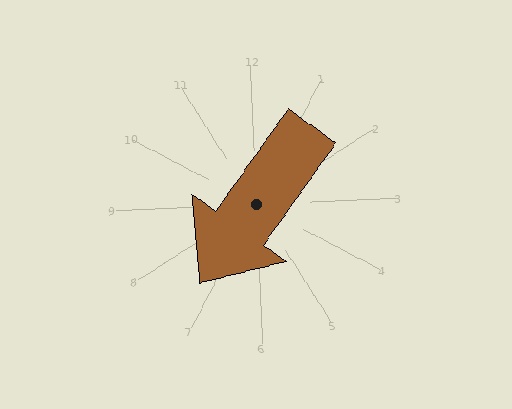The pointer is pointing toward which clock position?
Roughly 7 o'clock.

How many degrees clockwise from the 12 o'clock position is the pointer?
Approximately 218 degrees.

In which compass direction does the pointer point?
Southwest.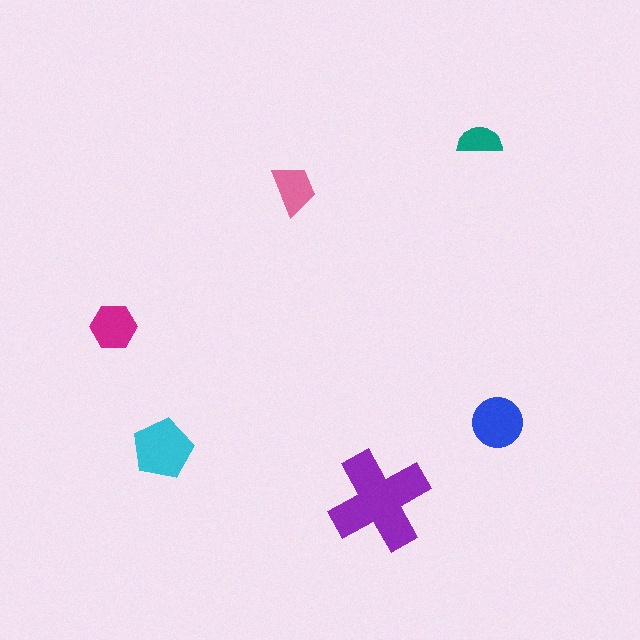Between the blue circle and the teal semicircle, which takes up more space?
The blue circle.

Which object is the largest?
The purple cross.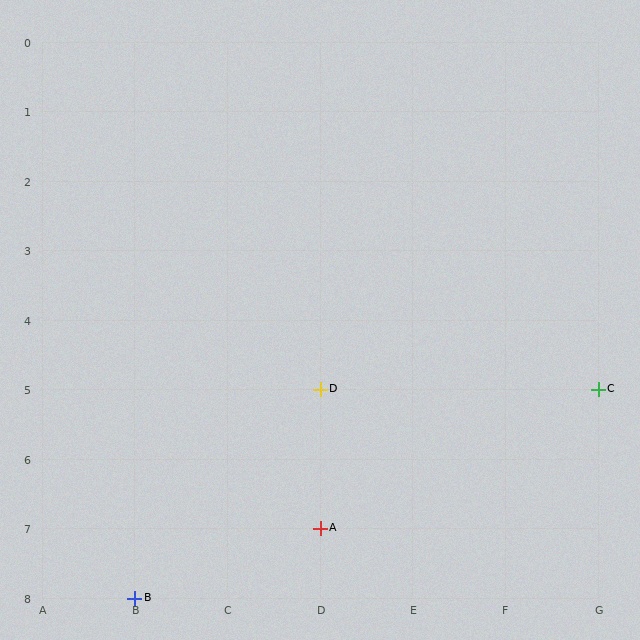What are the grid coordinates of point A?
Point A is at grid coordinates (D, 7).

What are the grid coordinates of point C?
Point C is at grid coordinates (G, 5).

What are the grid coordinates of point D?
Point D is at grid coordinates (D, 5).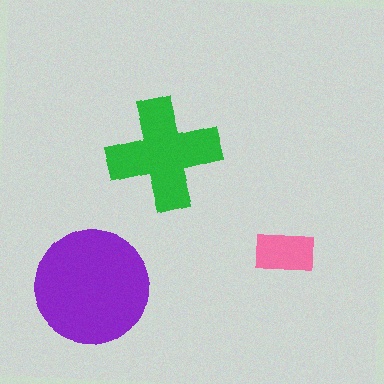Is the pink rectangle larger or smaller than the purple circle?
Smaller.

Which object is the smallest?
The pink rectangle.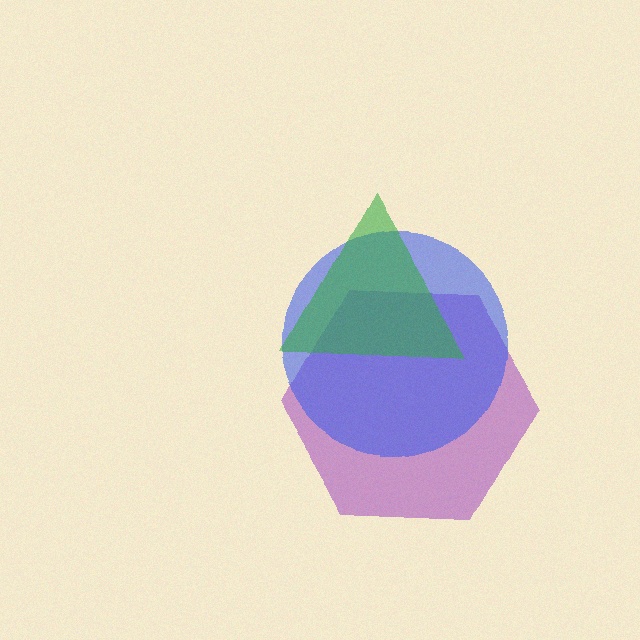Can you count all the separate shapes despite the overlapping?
Yes, there are 3 separate shapes.